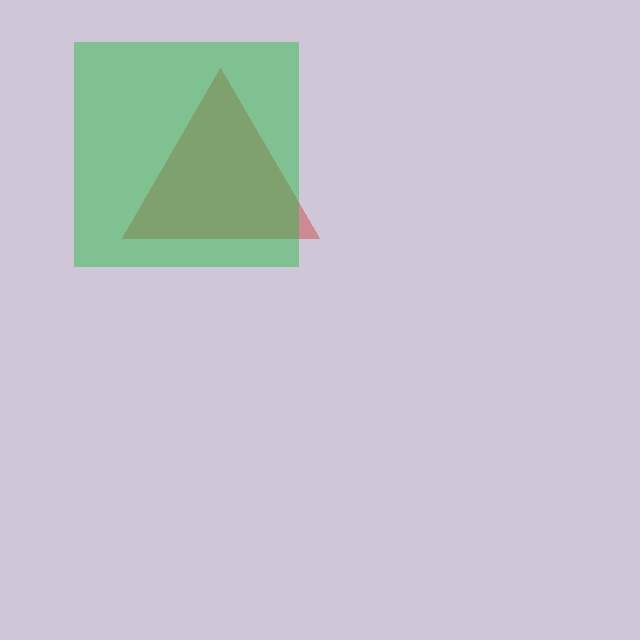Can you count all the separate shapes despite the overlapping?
Yes, there are 2 separate shapes.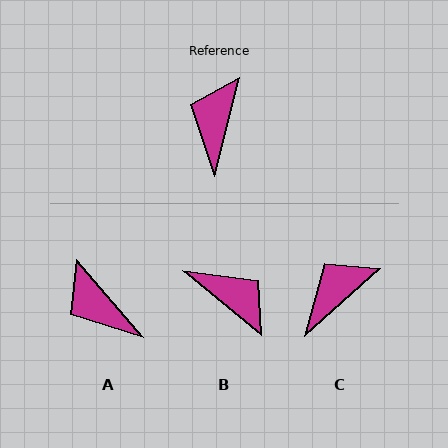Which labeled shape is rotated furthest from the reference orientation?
B, about 116 degrees away.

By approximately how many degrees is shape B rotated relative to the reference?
Approximately 116 degrees clockwise.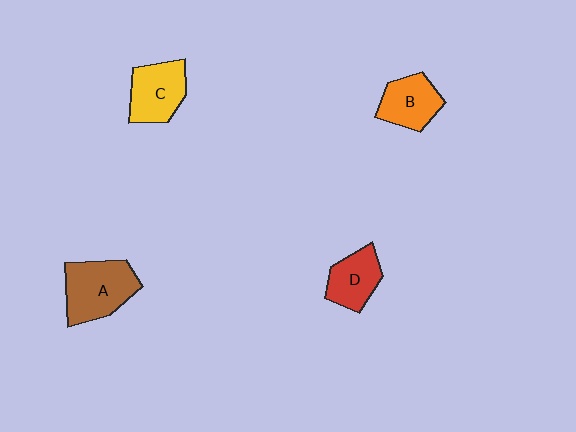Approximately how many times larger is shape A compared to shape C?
Approximately 1.2 times.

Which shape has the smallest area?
Shape D (red).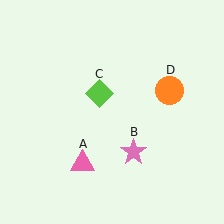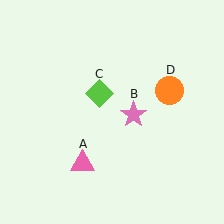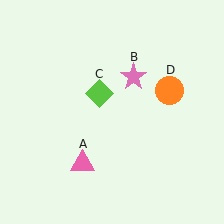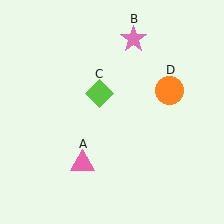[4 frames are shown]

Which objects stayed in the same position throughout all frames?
Pink triangle (object A) and lime diamond (object C) and orange circle (object D) remained stationary.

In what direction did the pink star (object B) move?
The pink star (object B) moved up.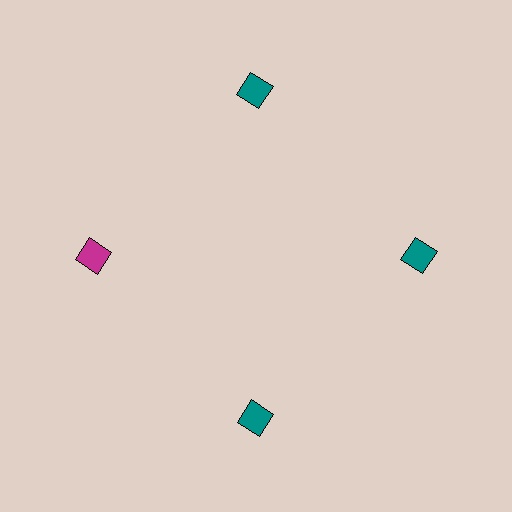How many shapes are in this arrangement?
There are 4 shapes arranged in a ring pattern.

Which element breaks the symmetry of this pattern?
The magenta diamond at roughly the 9 o'clock position breaks the symmetry. All other shapes are teal diamonds.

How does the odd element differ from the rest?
It has a different color: magenta instead of teal.